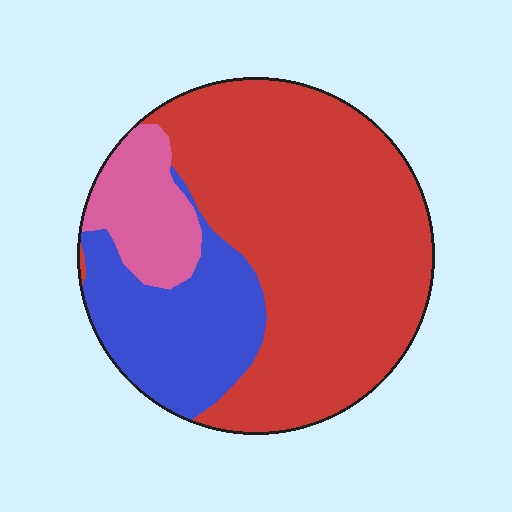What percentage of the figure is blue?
Blue takes up about one quarter (1/4) of the figure.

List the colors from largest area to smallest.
From largest to smallest: red, blue, pink.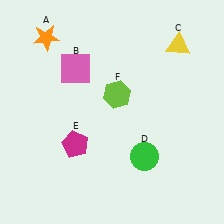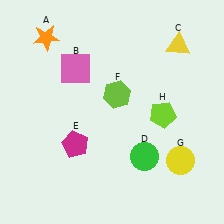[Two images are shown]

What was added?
A yellow circle (G), a lime pentagon (H) were added in Image 2.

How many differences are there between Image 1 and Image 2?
There are 2 differences between the two images.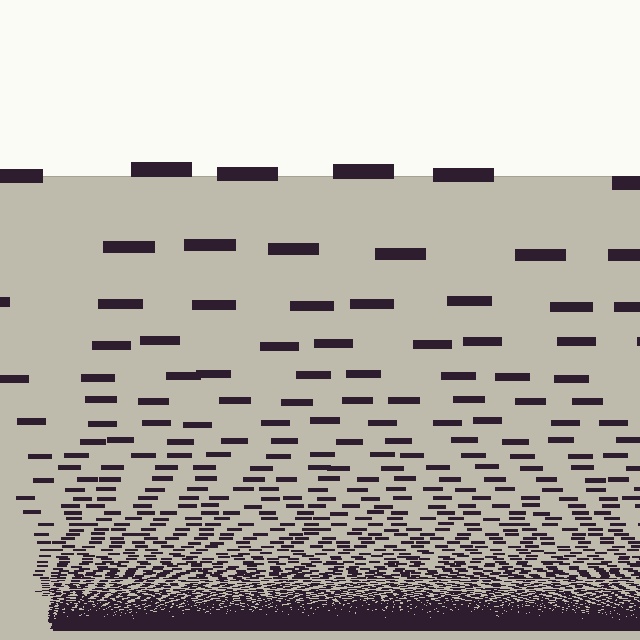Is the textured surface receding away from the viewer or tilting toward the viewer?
The surface appears to tilt toward the viewer. Texture elements get larger and sparser toward the top.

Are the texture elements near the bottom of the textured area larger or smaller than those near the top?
Smaller. The gradient is inverted — elements near the bottom are smaller and denser.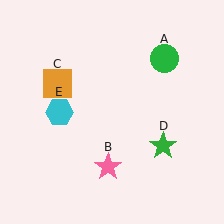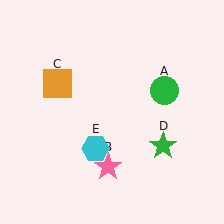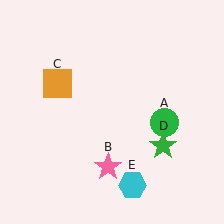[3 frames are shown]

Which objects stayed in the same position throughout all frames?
Pink star (object B) and orange square (object C) and green star (object D) remained stationary.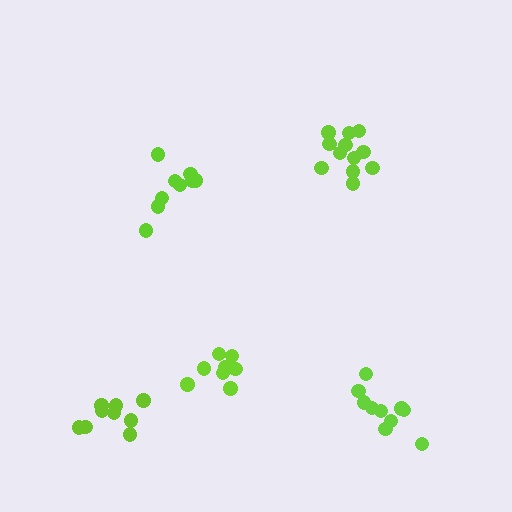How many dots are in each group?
Group 1: 8 dots, Group 2: 9 dots, Group 3: 12 dots, Group 4: 10 dots, Group 5: 9 dots (48 total).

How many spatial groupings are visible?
There are 5 spatial groupings.